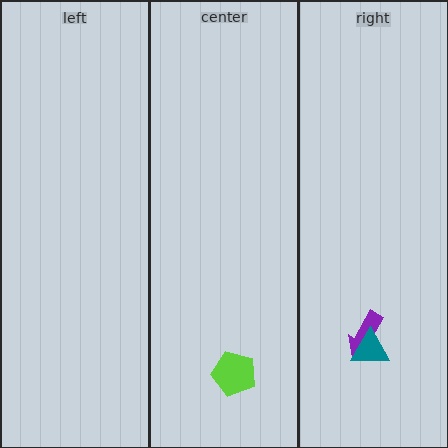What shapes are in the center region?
The lime pentagon.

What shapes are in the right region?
The purple arrow, the teal triangle.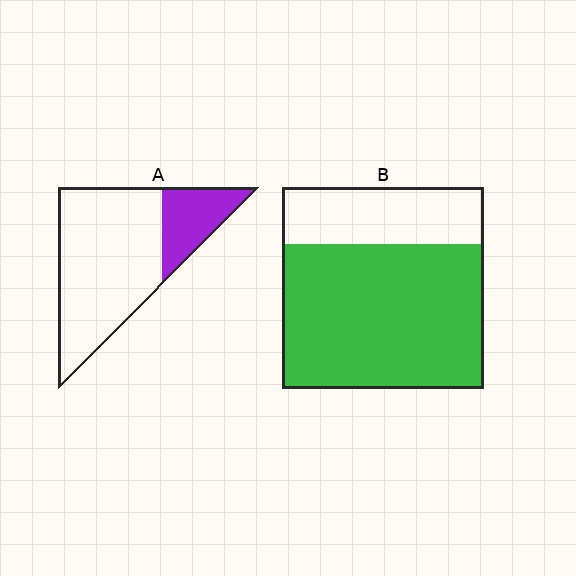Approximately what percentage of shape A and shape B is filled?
A is approximately 25% and B is approximately 70%.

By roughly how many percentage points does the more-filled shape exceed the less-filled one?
By roughly 50 percentage points (B over A).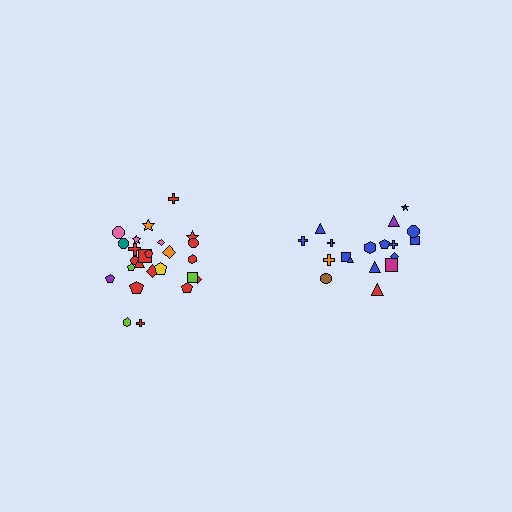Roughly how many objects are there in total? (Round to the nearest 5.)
Roughly 45 objects in total.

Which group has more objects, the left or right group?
The left group.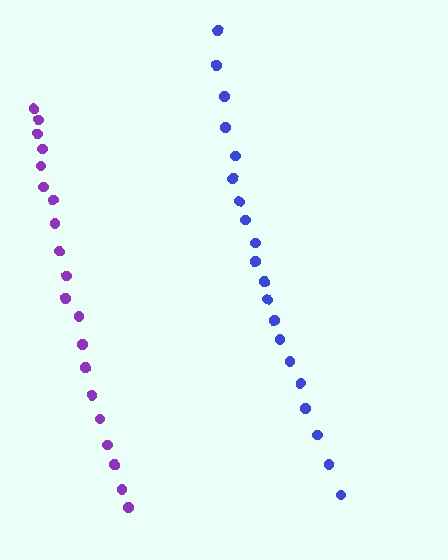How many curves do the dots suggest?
There are 2 distinct paths.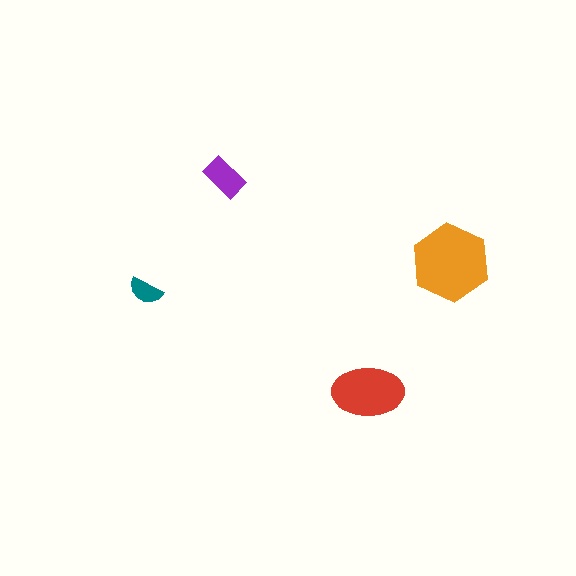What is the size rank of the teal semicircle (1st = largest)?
4th.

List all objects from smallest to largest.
The teal semicircle, the purple rectangle, the red ellipse, the orange hexagon.